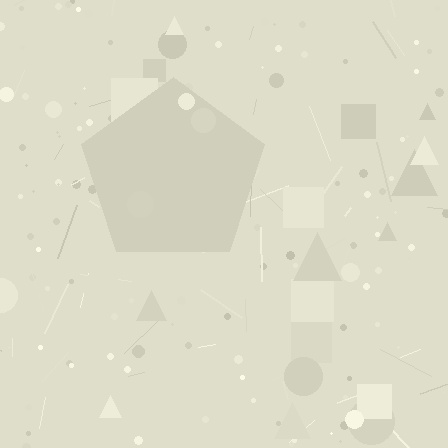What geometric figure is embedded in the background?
A pentagon is embedded in the background.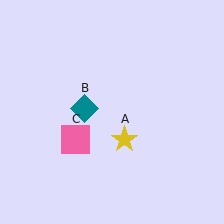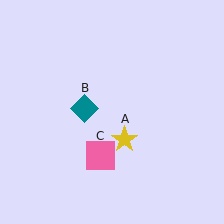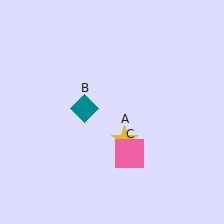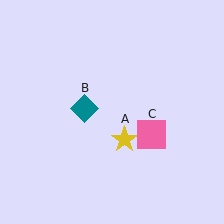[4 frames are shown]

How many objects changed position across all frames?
1 object changed position: pink square (object C).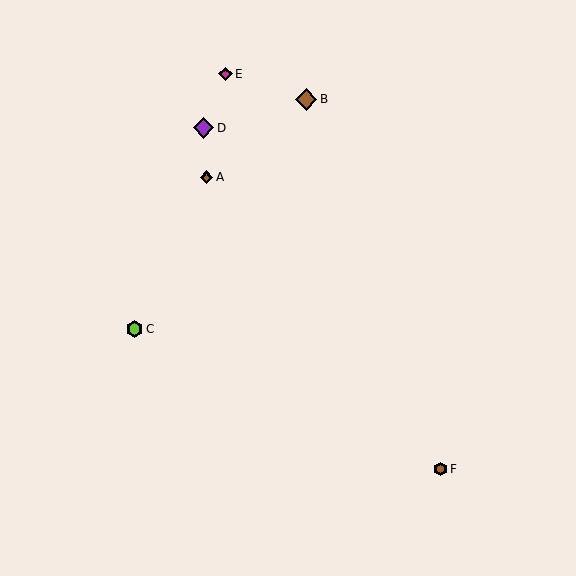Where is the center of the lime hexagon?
The center of the lime hexagon is at (135, 329).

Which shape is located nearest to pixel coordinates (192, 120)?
The purple diamond (labeled D) at (204, 128) is nearest to that location.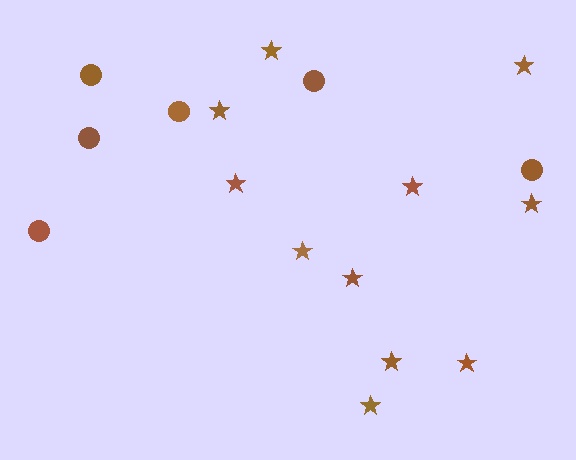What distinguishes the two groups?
There are 2 groups: one group of stars (11) and one group of circles (6).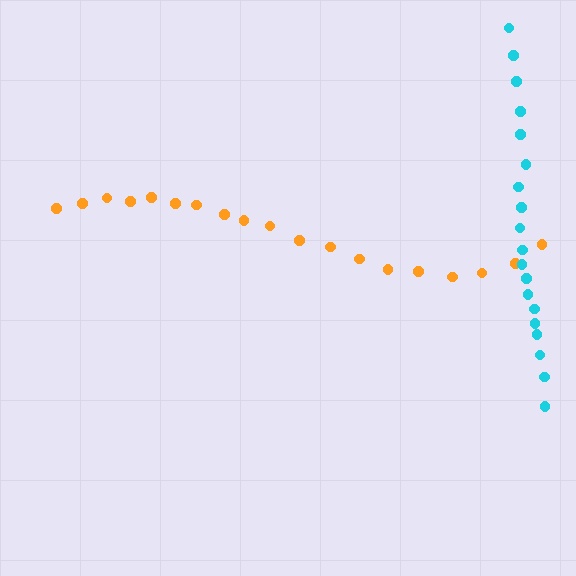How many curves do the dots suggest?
There are 2 distinct paths.